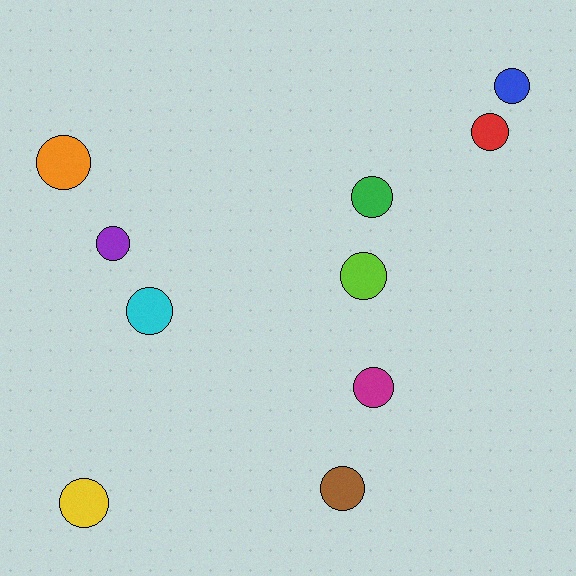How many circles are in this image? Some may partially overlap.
There are 10 circles.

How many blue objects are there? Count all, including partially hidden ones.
There is 1 blue object.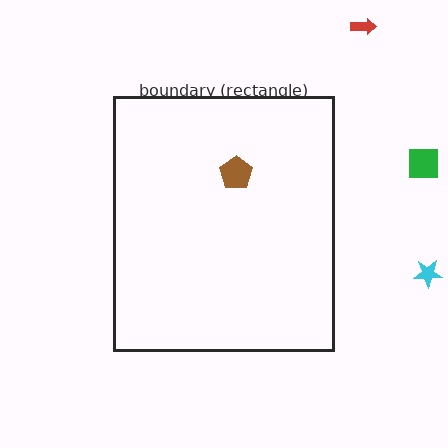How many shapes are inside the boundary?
1 inside, 3 outside.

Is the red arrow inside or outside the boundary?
Outside.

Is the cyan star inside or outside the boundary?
Outside.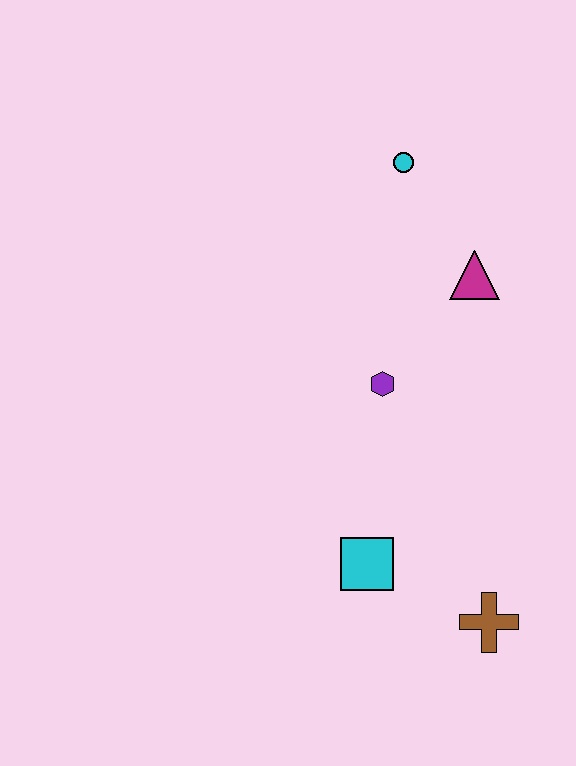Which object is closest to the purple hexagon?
The magenta triangle is closest to the purple hexagon.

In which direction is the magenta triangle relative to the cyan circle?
The magenta triangle is below the cyan circle.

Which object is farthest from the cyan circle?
The brown cross is farthest from the cyan circle.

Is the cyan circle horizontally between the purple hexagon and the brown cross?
Yes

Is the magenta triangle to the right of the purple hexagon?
Yes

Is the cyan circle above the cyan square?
Yes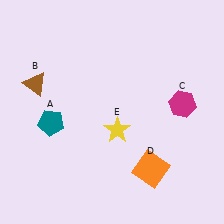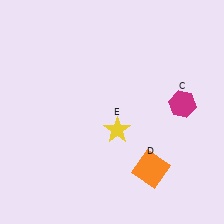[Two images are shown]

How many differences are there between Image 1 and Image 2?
There are 2 differences between the two images.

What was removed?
The teal pentagon (A), the brown triangle (B) were removed in Image 2.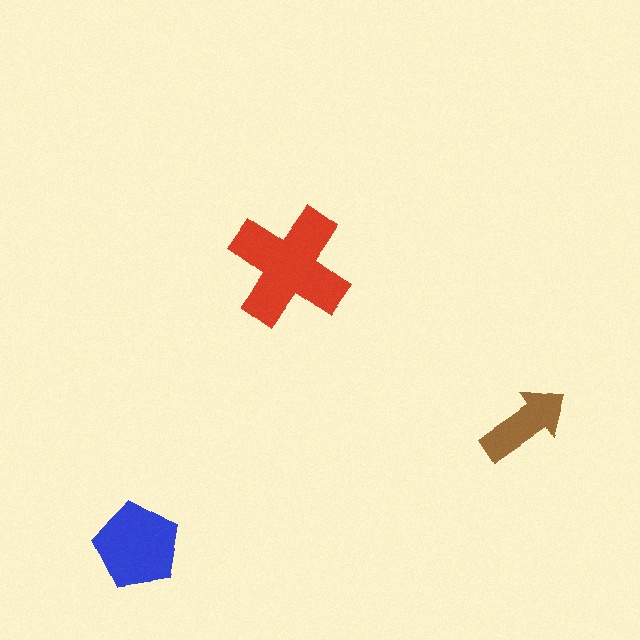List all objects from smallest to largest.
The brown arrow, the blue pentagon, the red cross.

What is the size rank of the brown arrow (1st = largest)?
3rd.